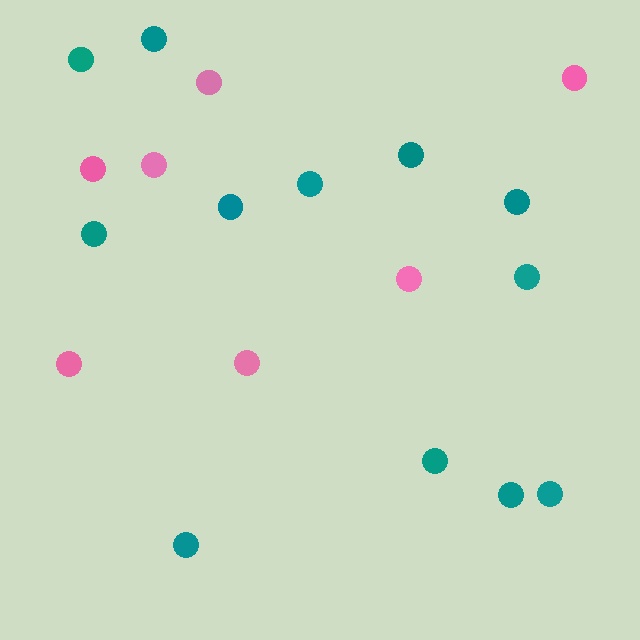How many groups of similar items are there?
There are 2 groups: one group of pink circles (7) and one group of teal circles (12).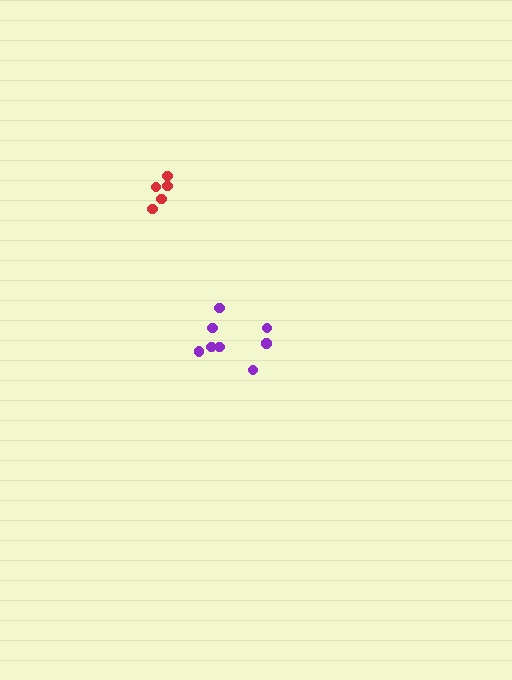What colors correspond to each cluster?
The clusters are colored: red, purple.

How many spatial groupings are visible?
There are 2 spatial groupings.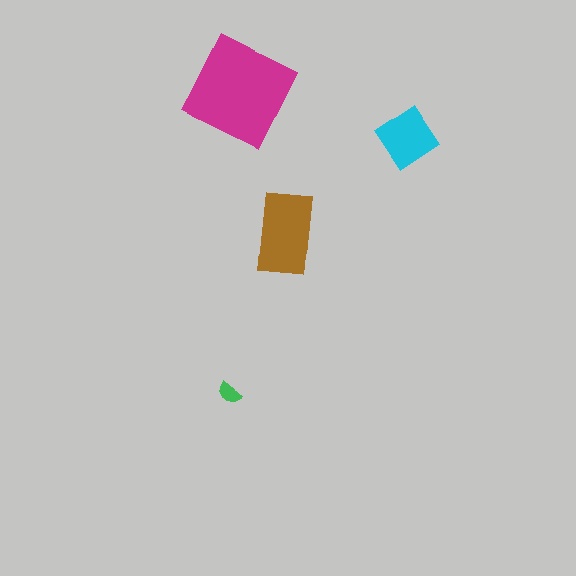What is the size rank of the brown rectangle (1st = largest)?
2nd.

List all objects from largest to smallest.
The magenta square, the brown rectangle, the cyan diamond, the green semicircle.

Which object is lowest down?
The green semicircle is bottommost.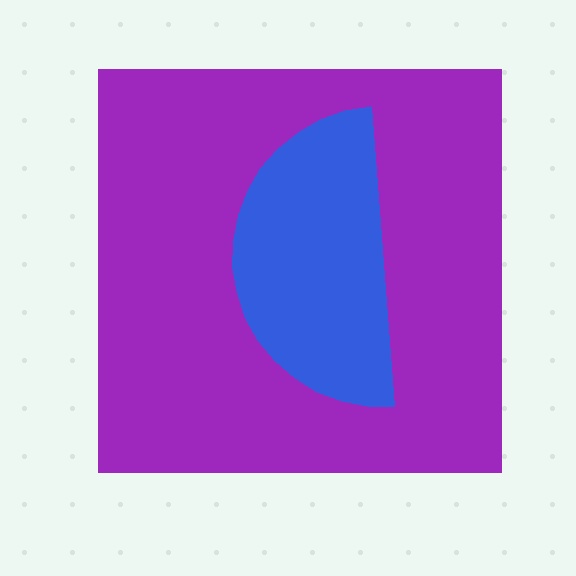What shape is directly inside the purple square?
The blue semicircle.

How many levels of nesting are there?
2.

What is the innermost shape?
The blue semicircle.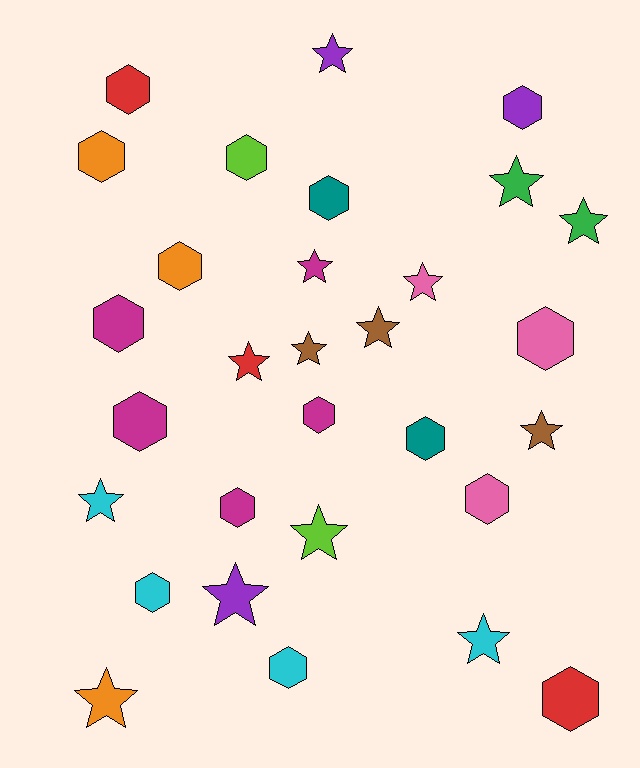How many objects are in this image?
There are 30 objects.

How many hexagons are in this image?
There are 16 hexagons.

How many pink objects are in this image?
There are 3 pink objects.